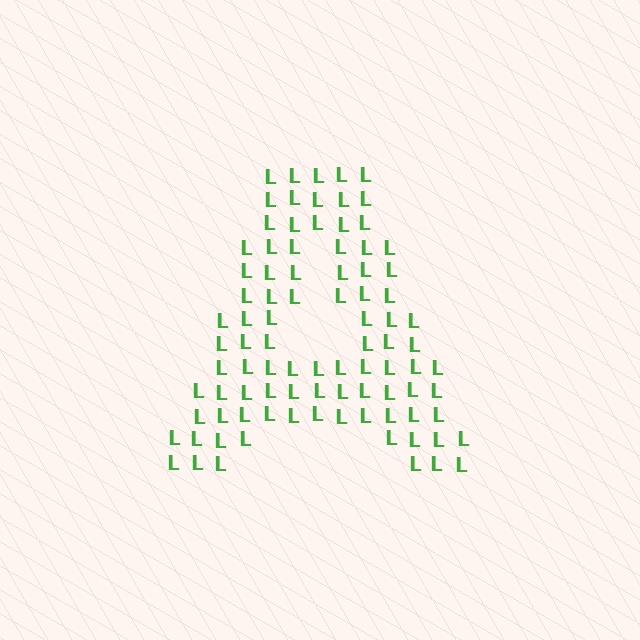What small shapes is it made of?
It is made of small letter L's.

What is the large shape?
The large shape is the letter A.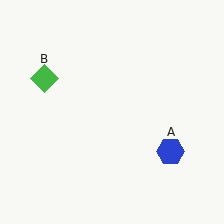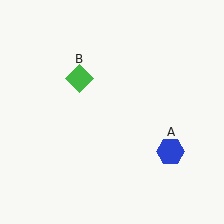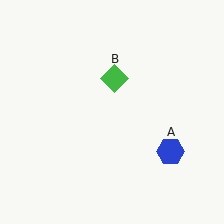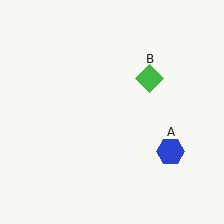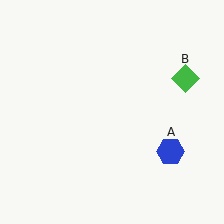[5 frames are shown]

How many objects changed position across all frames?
1 object changed position: green diamond (object B).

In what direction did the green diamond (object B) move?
The green diamond (object B) moved right.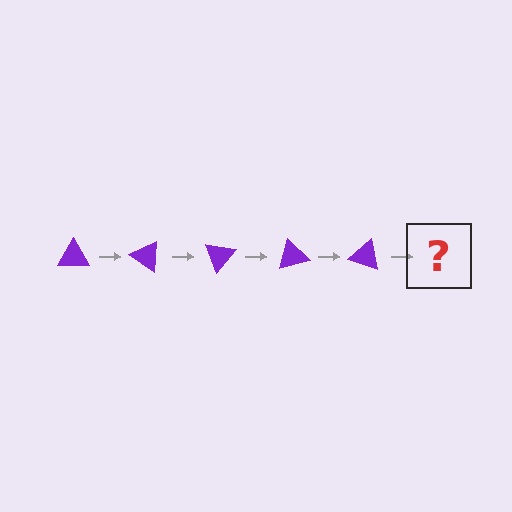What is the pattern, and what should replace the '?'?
The pattern is that the triangle rotates 35 degrees each step. The '?' should be a purple triangle rotated 175 degrees.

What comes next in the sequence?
The next element should be a purple triangle rotated 175 degrees.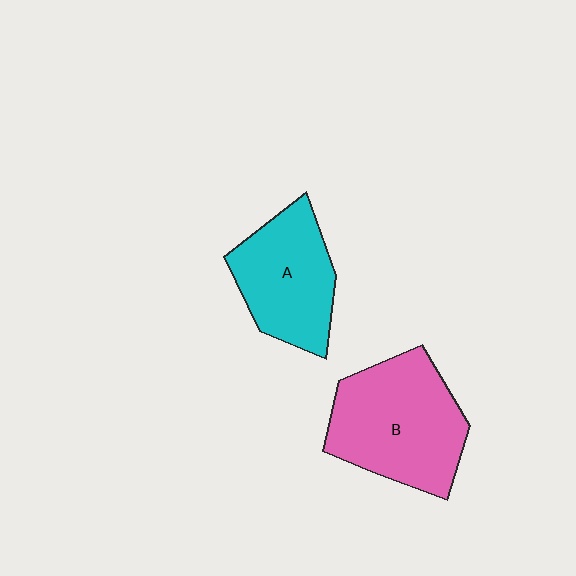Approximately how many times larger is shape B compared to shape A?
Approximately 1.3 times.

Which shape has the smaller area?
Shape A (cyan).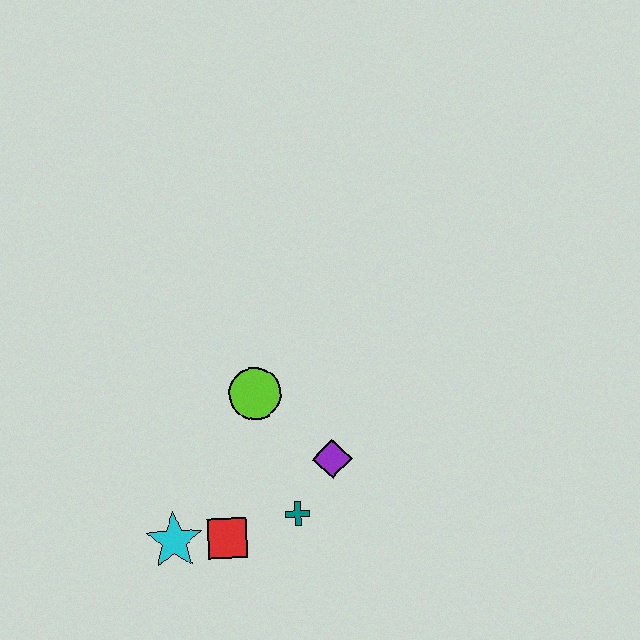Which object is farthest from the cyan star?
The purple diamond is farthest from the cyan star.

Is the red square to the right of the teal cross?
No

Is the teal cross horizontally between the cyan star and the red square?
No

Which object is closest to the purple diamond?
The teal cross is closest to the purple diamond.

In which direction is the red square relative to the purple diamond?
The red square is to the left of the purple diamond.